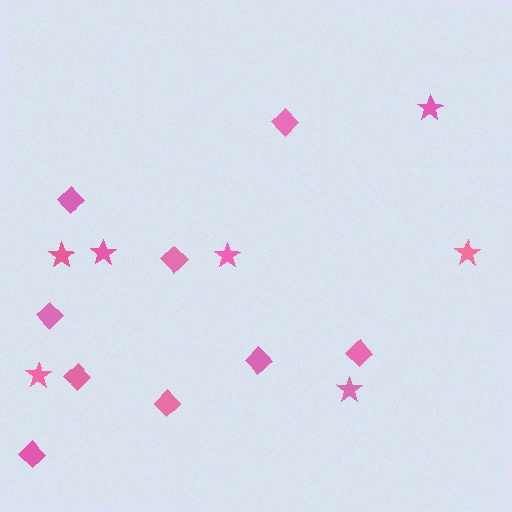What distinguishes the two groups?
There are 2 groups: one group of stars (7) and one group of diamonds (9).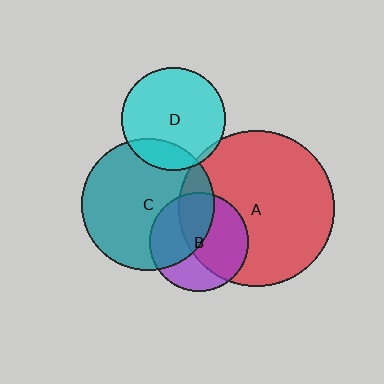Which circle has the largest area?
Circle A (red).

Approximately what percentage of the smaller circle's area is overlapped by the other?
Approximately 45%.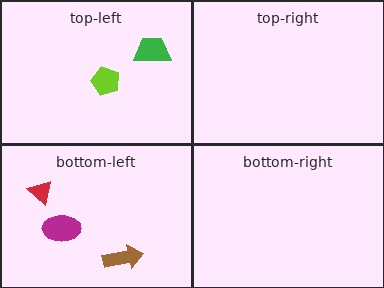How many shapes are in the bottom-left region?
3.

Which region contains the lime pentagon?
The top-left region.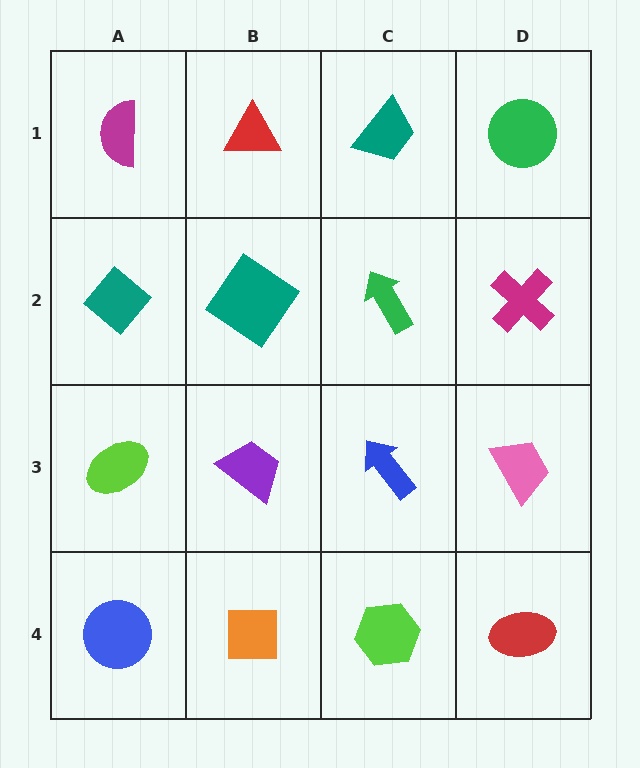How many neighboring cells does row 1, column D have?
2.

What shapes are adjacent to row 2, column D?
A green circle (row 1, column D), a pink trapezoid (row 3, column D), a green arrow (row 2, column C).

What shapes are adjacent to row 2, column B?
A red triangle (row 1, column B), a purple trapezoid (row 3, column B), a teal diamond (row 2, column A), a green arrow (row 2, column C).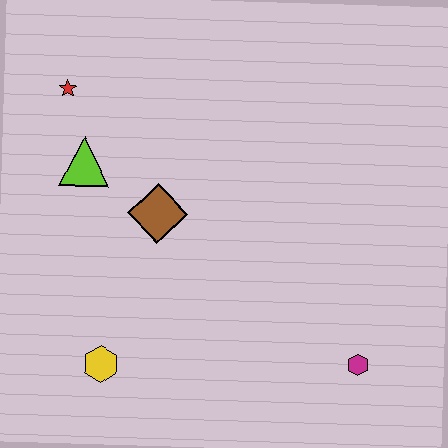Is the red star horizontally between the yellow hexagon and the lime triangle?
No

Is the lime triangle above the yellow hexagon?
Yes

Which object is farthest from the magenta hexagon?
The red star is farthest from the magenta hexagon.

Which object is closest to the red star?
The lime triangle is closest to the red star.